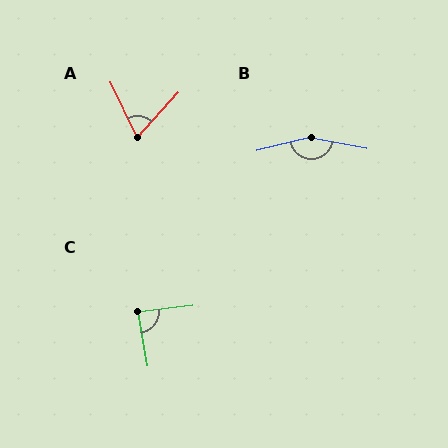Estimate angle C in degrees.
Approximately 86 degrees.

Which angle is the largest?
B, at approximately 156 degrees.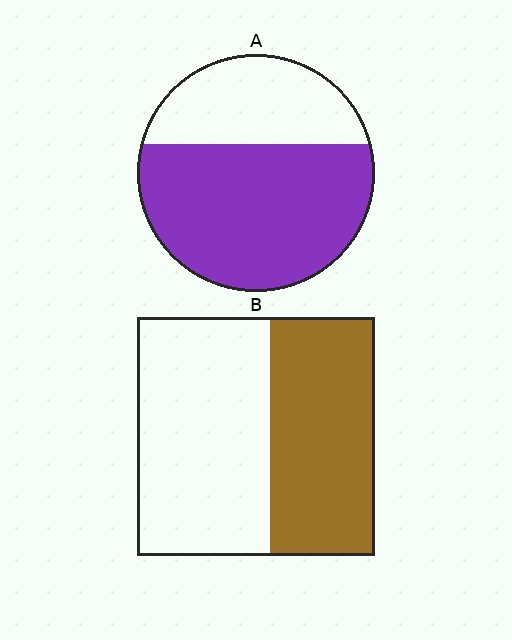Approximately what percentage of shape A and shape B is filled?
A is approximately 65% and B is approximately 45%.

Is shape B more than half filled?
No.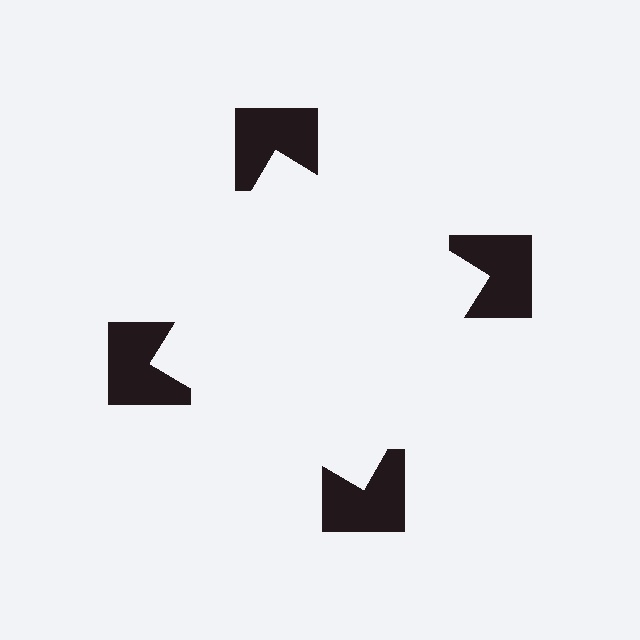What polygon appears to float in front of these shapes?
An illusory square — its edges are inferred from the aligned wedge cuts in the notched squares, not physically drawn.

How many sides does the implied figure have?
4 sides.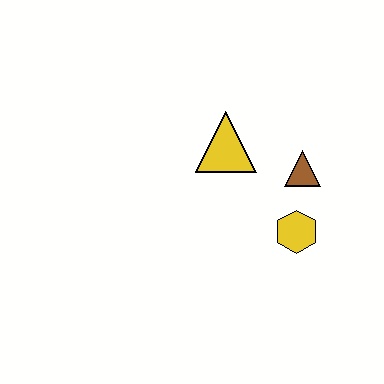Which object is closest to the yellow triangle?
The brown triangle is closest to the yellow triangle.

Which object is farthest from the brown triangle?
The yellow triangle is farthest from the brown triangle.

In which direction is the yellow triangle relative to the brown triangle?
The yellow triangle is to the left of the brown triangle.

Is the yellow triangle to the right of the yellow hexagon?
No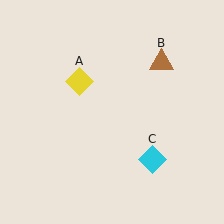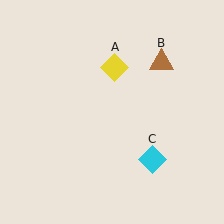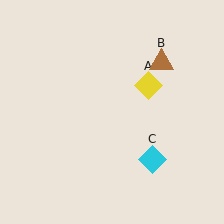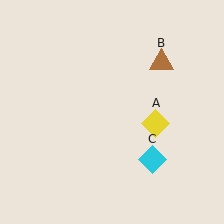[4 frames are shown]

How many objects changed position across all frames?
1 object changed position: yellow diamond (object A).